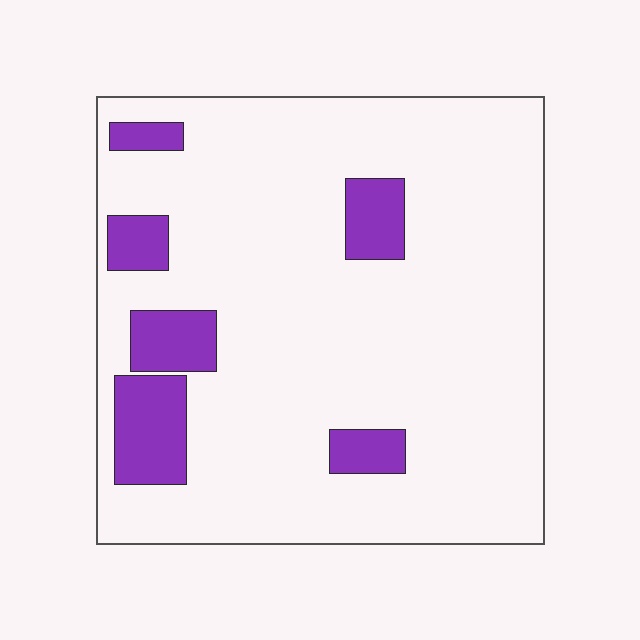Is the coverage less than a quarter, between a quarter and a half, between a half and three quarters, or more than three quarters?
Less than a quarter.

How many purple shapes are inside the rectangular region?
6.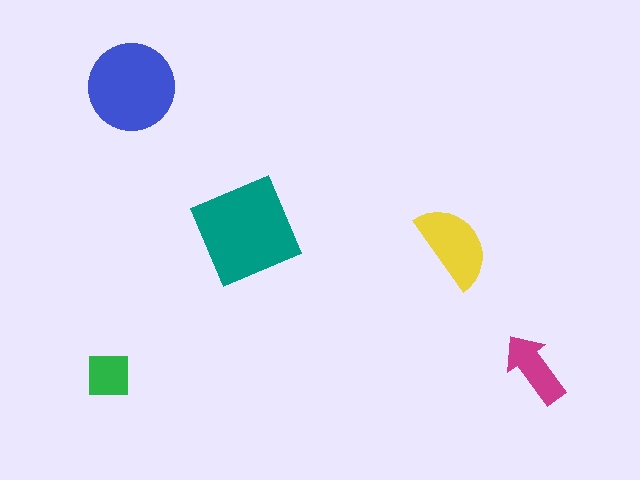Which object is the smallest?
The green square.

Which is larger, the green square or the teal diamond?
The teal diamond.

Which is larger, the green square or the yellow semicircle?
The yellow semicircle.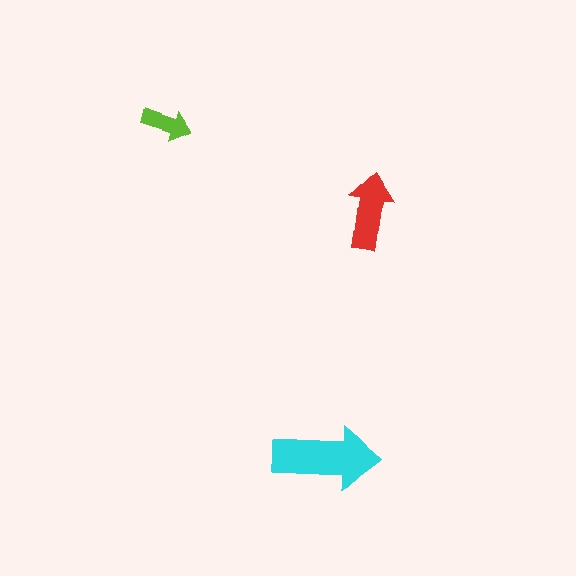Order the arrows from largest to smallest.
the cyan one, the red one, the lime one.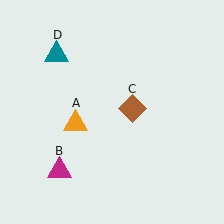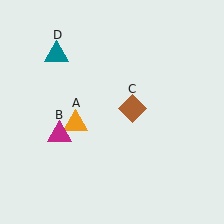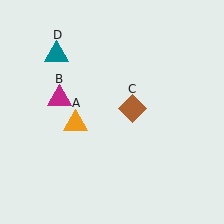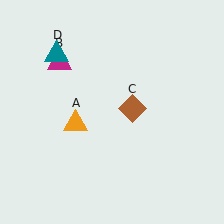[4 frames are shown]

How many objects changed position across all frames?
1 object changed position: magenta triangle (object B).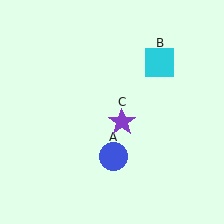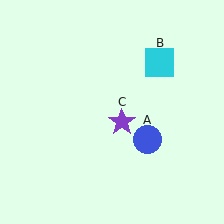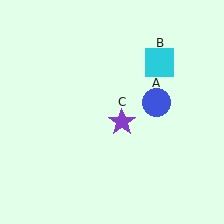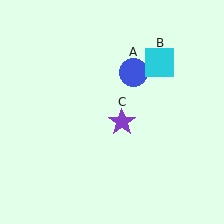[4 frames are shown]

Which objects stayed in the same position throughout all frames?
Cyan square (object B) and purple star (object C) remained stationary.